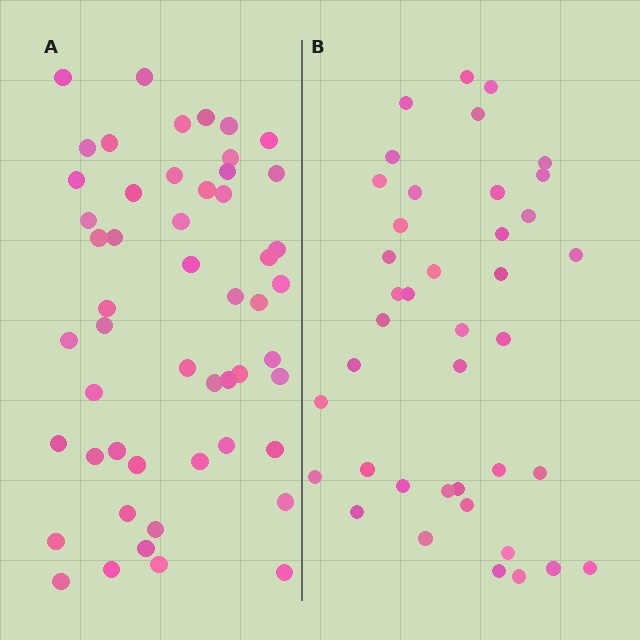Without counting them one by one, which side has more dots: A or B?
Region A (the left region) has more dots.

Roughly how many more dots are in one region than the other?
Region A has roughly 12 or so more dots than region B.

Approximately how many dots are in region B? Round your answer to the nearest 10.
About 40 dots.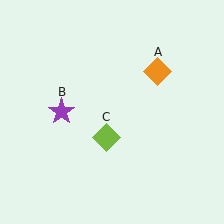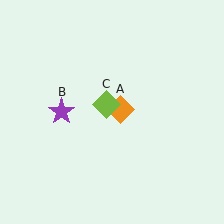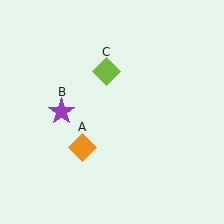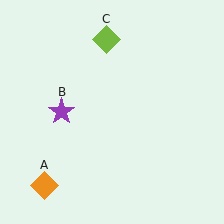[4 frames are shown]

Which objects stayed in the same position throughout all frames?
Purple star (object B) remained stationary.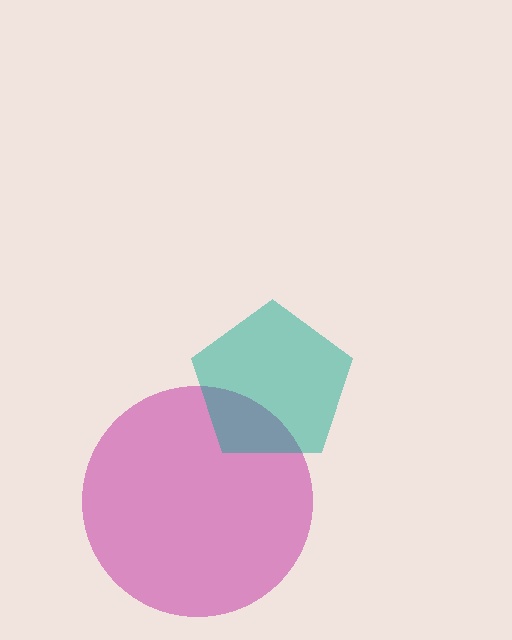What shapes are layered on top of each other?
The layered shapes are: a magenta circle, a teal pentagon.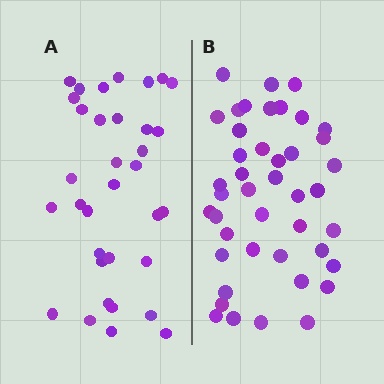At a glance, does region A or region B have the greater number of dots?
Region B (the right region) has more dots.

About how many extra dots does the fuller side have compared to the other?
Region B has roughly 8 or so more dots than region A.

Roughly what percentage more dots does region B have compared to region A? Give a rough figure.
About 25% more.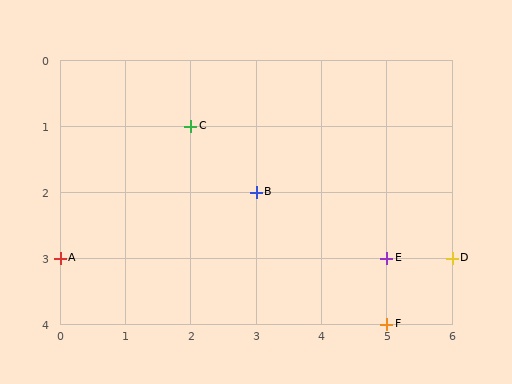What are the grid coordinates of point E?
Point E is at grid coordinates (5, 3).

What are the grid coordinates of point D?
Point D is at grid coordinates (6, 3).